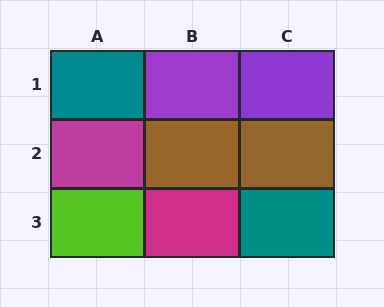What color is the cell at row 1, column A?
Teal.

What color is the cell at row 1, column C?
Purple.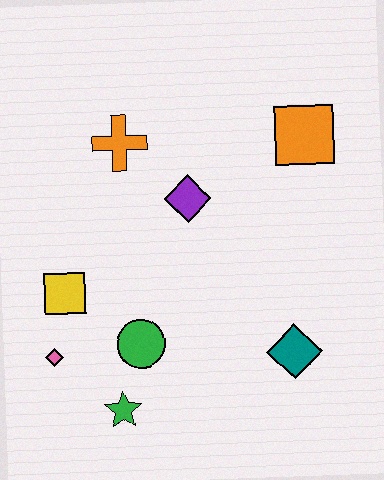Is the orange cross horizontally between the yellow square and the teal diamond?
Yes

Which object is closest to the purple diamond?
The orange cross is closest to the purple diamond.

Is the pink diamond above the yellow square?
No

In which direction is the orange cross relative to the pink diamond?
The orange cross is above the pink diamond.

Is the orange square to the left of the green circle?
No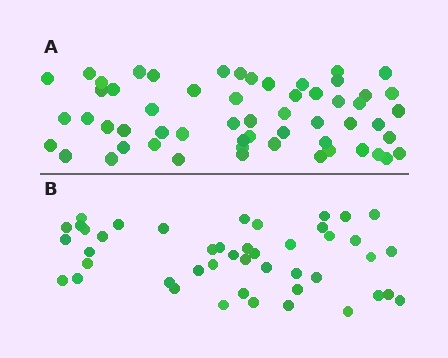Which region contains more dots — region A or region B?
Region A (the top region) has more dots.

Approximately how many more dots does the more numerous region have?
Region A has roughly 12 or so more dots than region B.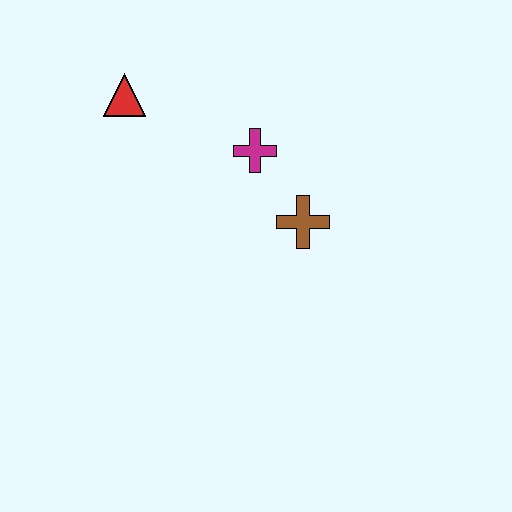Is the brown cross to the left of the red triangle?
No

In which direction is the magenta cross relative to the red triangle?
The magenta cross is to the right of the red triangle.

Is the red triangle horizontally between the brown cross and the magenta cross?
No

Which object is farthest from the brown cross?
The red triangle is farthest from the brown cross.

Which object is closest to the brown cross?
The magenta cross is closest to the brown cross.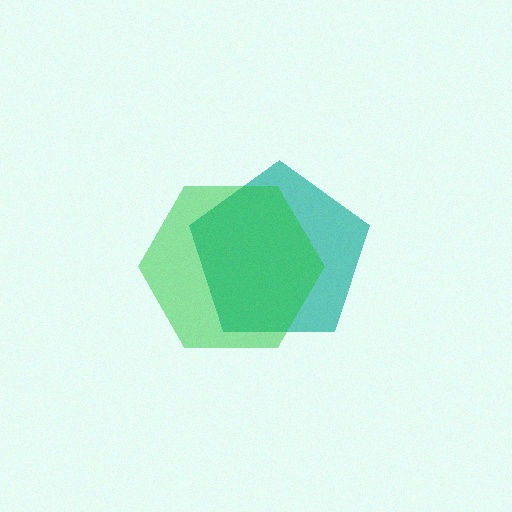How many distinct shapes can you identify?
There are 2 distinct shapes: a teal pentagon, a green hexagon.